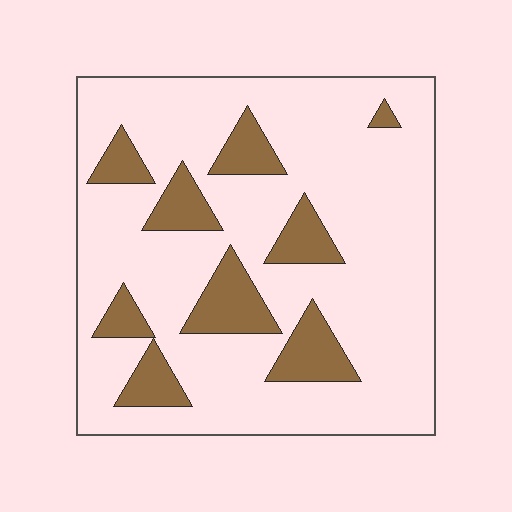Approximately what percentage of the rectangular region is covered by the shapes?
Approximately 20%.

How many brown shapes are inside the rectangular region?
9.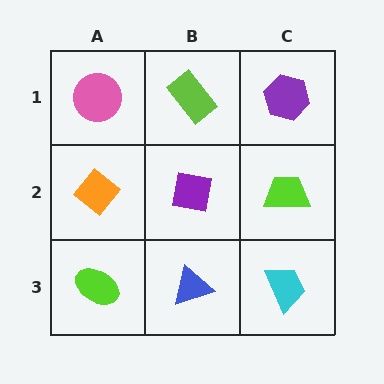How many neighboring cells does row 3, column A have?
2.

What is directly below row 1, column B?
A purple square.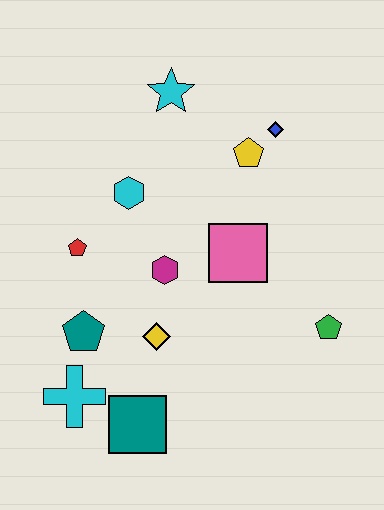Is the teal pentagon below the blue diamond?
Yes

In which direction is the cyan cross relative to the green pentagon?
The cyan cross is to the left of the green pentagon.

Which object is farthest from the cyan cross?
The blue diamond is farthest from the cyan cross.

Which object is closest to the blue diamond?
The yellow pentagon is closest to the blue diamond.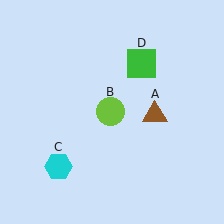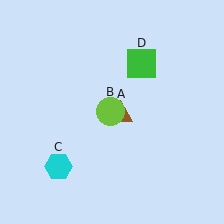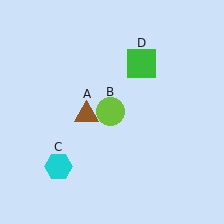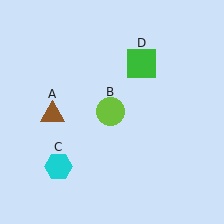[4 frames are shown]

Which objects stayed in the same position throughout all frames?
Lime circle (object B) and cyan hexagon (object C) and green square (object D) remained stationary.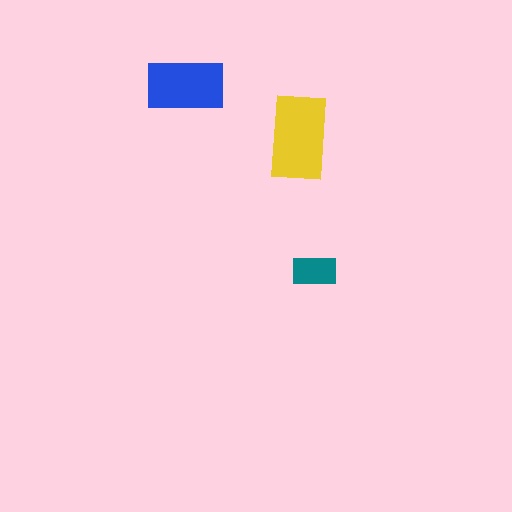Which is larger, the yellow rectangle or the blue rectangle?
The yellow one.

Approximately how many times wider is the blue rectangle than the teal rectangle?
About 2 times wider.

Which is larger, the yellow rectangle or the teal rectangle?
The yellow one.